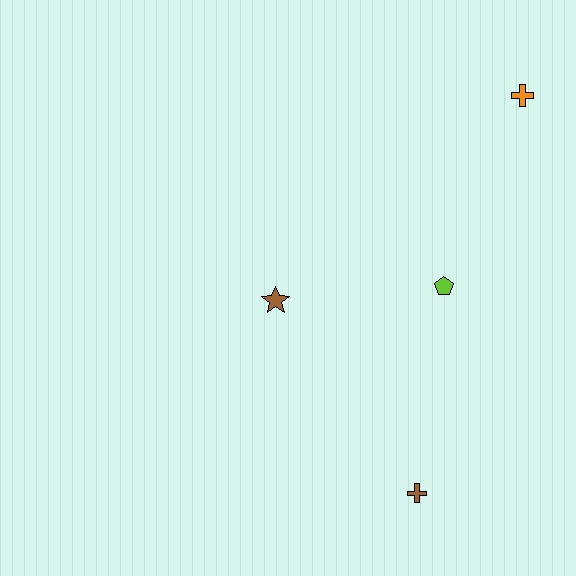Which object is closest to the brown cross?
The lime pentagon is closest to the brown cross.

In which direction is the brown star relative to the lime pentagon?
The brown star is to the left of the lime pentagon.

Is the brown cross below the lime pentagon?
Yes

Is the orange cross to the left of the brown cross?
No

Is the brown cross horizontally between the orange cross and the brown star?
Yes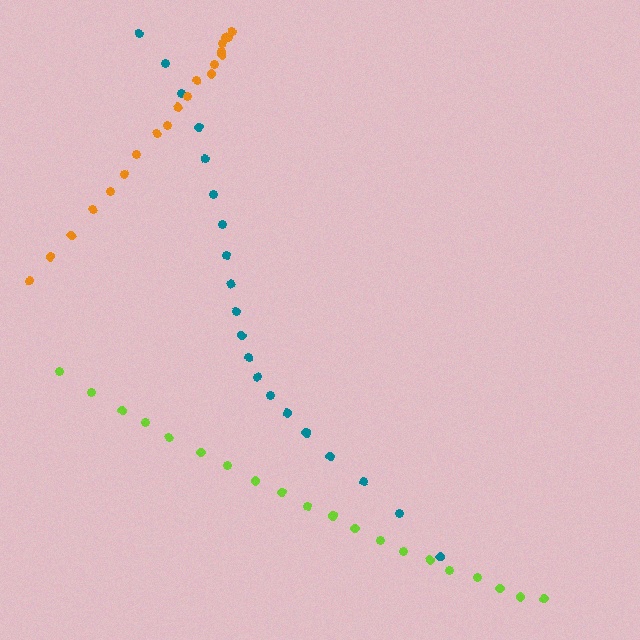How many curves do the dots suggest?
There are 3 distinct paths.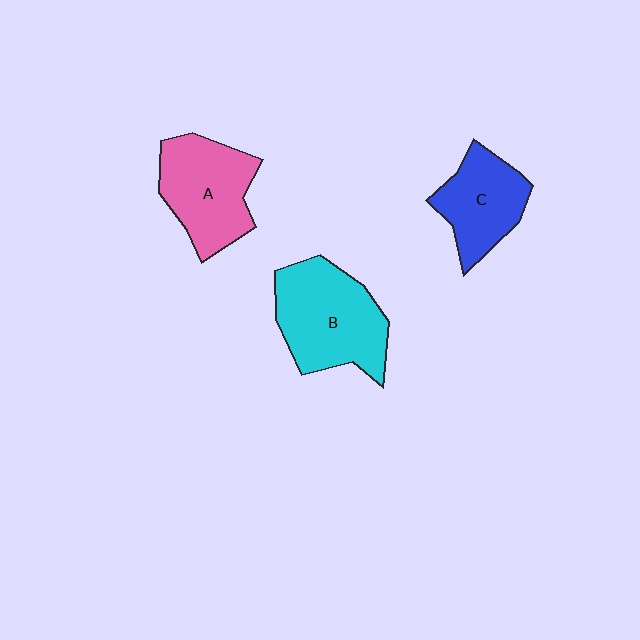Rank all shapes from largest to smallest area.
From largest to smallest: B (cyan), A (pink), C (blue).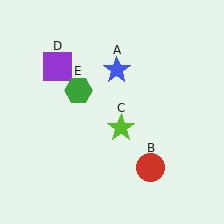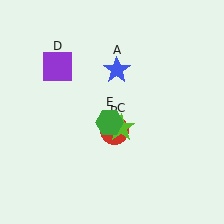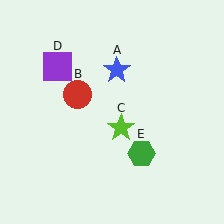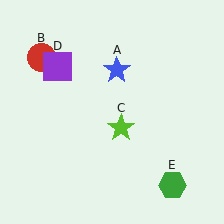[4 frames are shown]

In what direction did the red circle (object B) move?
The red circle (object B) moved up and to the left.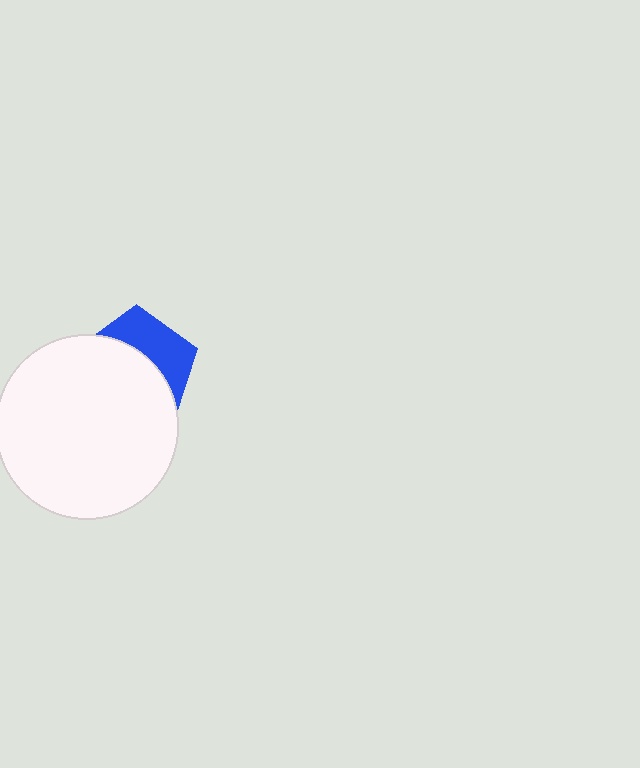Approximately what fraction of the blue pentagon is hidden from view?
Roughly 62% of the blue pentagon is hidden behind the white circle.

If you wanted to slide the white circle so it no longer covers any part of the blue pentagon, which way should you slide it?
Slide it down — that is the most direct way to separate the two shapes.